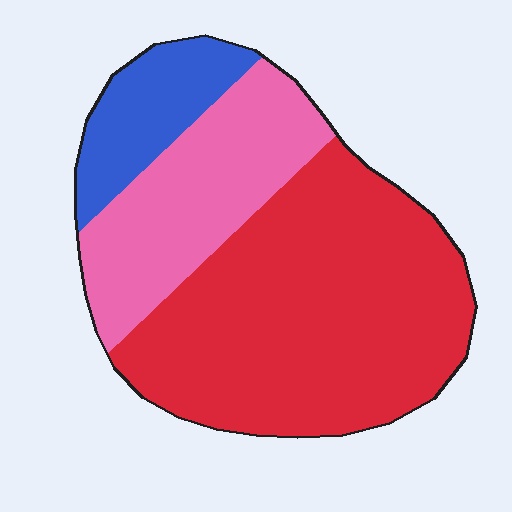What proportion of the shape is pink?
Pink takes up about one quarter (1/4) of the shape.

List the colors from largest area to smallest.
From largest to smallest: red, pink, blue.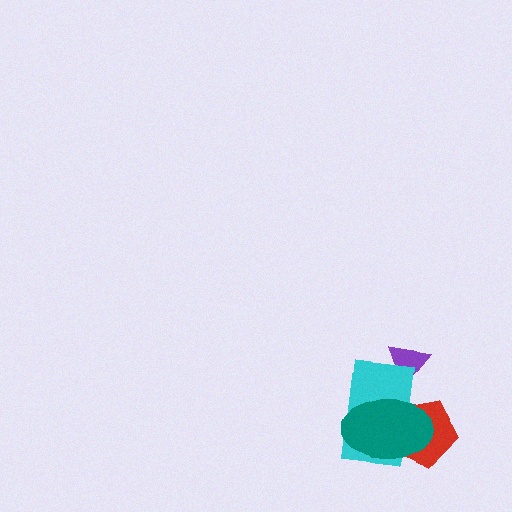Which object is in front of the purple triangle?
The cyan rectangle is in front of the purple triangle.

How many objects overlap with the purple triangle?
1 object overlaps with the purple triangle.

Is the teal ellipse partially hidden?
No, no other shape covers it.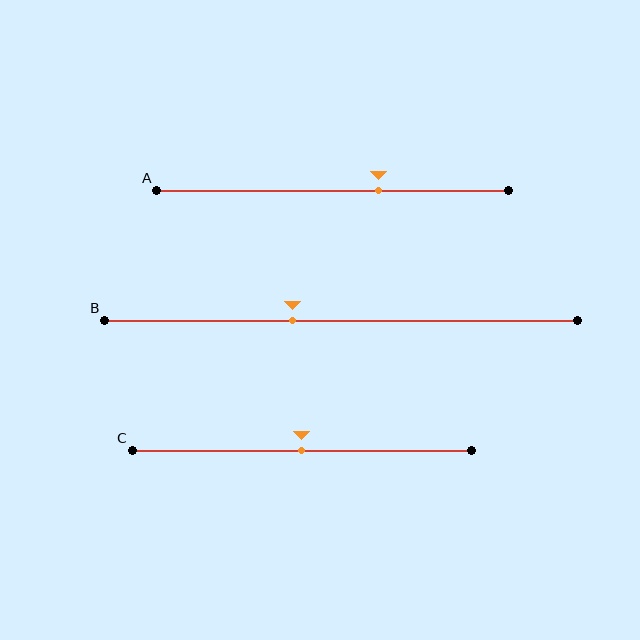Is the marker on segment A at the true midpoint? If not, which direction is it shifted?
No, the marker on segment A is shifted to the right by about 13% of the segment length.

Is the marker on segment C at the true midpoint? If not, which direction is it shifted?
Yes, the marker on segment C is at the true midpoint.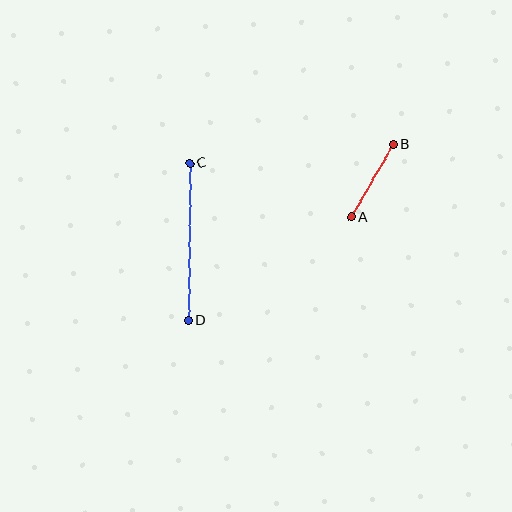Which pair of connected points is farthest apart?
Points C and D are farthest apart.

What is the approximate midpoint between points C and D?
The midpoint is at approximately (189, 242) pixels.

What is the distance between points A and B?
The distance is approximately 84 pixels.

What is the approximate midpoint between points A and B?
The midpoint is at approximately (372, 181) pixels.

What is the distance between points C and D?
The distance is approximately 157 pixels.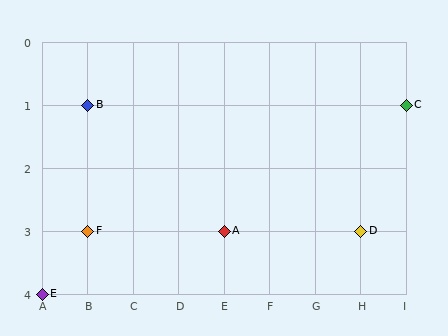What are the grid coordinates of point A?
Point A is at grid coordinates (E, 3).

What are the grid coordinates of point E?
Point E is at grid coordinates (A, 4).